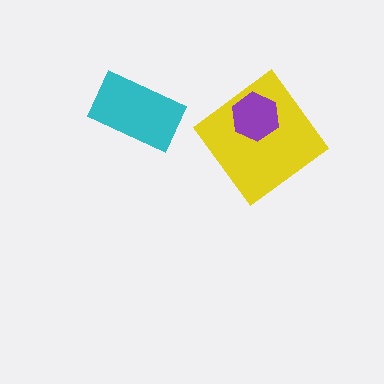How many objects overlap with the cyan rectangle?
0 objects overlap with the cyan rectangle.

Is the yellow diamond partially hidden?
Yes, it is partially covered by another shape.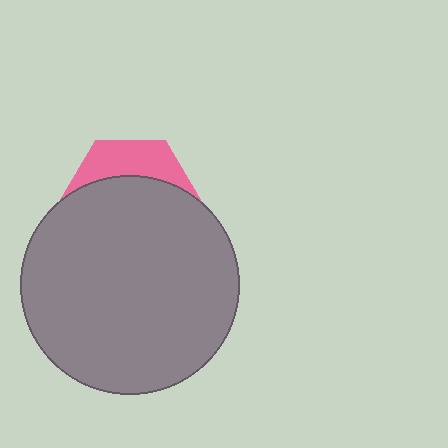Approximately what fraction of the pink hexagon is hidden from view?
Roughly 70% of the pink hexagon is hidden behind the gray circle.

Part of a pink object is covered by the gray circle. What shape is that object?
It is a hexagon.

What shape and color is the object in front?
The object in front is a gray circle.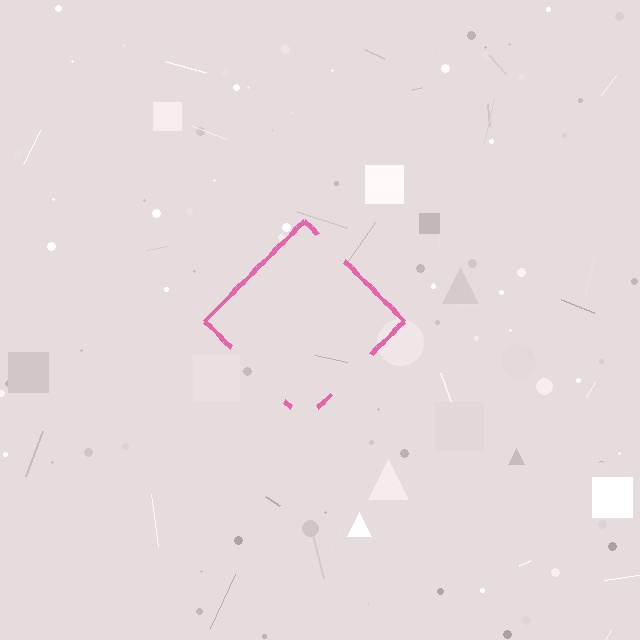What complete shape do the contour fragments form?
The contour fragments form a diamond.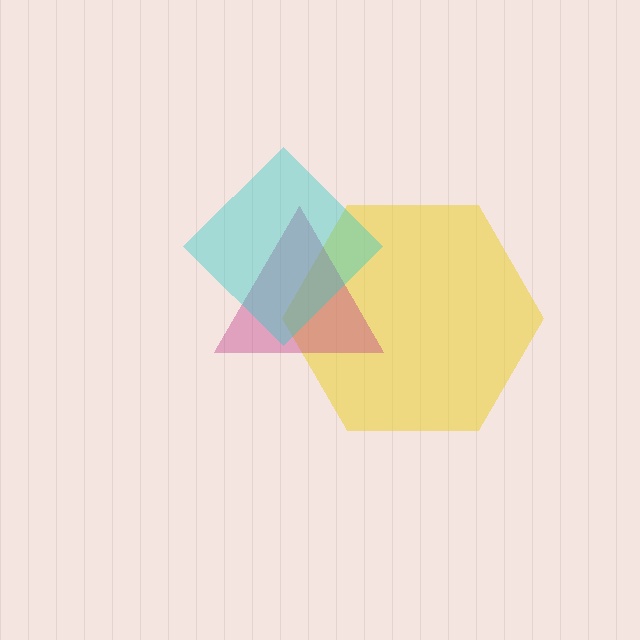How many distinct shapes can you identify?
There are 3 distinct shapes: a yellow hexagon, a magenta triangle, a cyan diamond.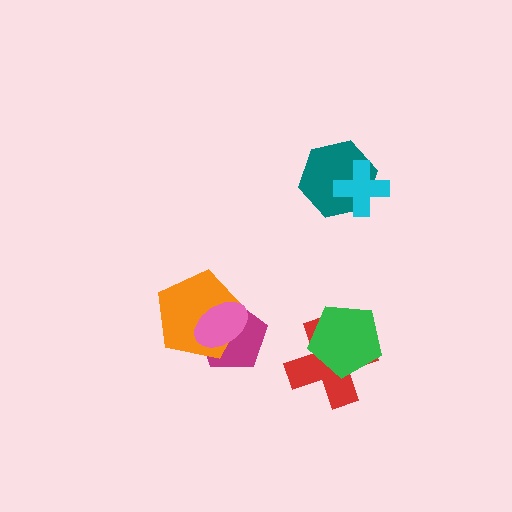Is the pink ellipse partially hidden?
No, no other shape covers it.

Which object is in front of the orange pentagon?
The pink ellipse is in front of the orange pentagon.